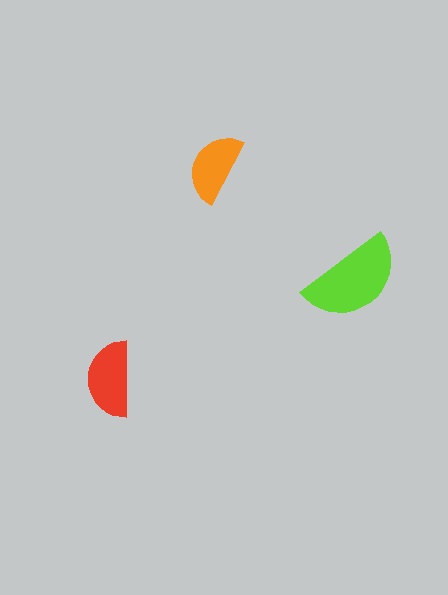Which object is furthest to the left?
The red semicircle is leftmost.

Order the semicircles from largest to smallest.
the lime one, the red one, the orange one.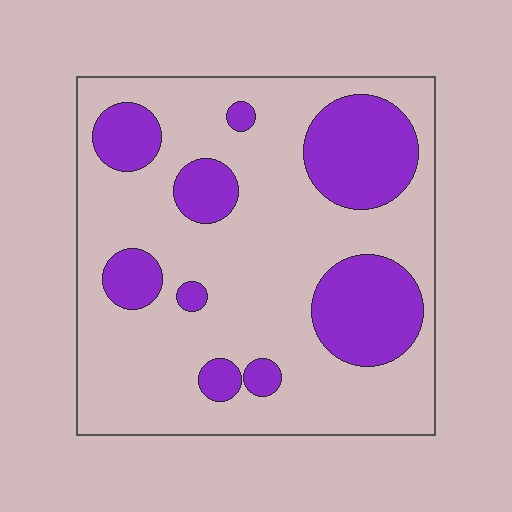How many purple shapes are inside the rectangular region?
9.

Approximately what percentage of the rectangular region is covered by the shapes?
Approximately 25%.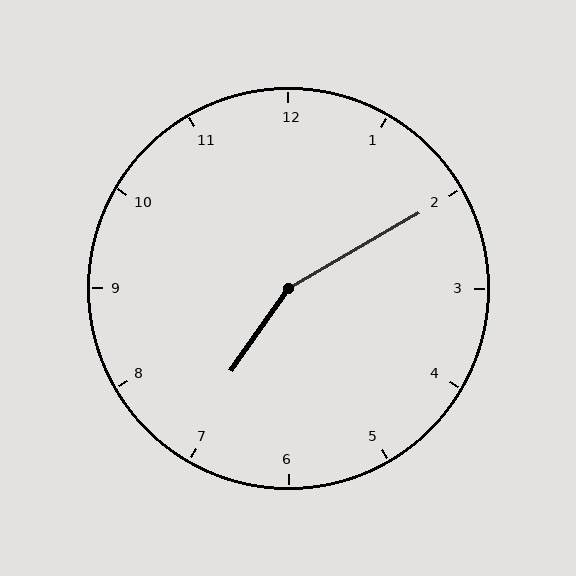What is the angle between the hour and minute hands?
Approximately 155 degrees.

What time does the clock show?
7:10.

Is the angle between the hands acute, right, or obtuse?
It is obtuse.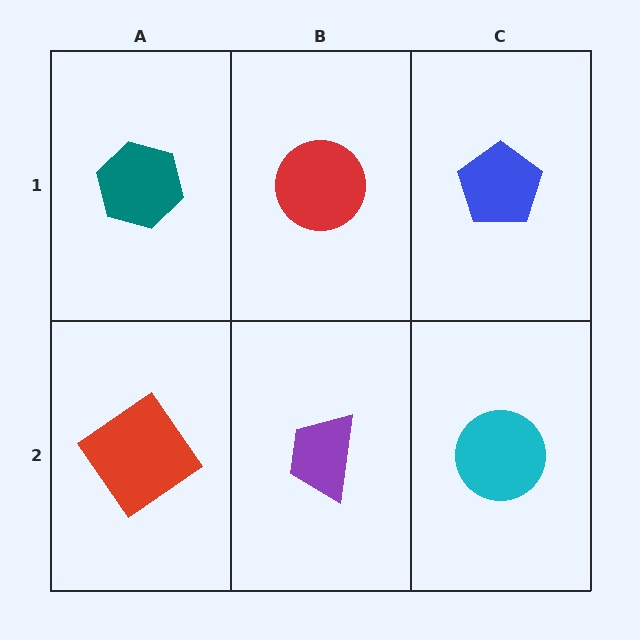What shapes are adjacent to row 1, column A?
A red diamond (row 2, column A), a red circle (row 1, column B).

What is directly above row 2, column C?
A blue pentagon.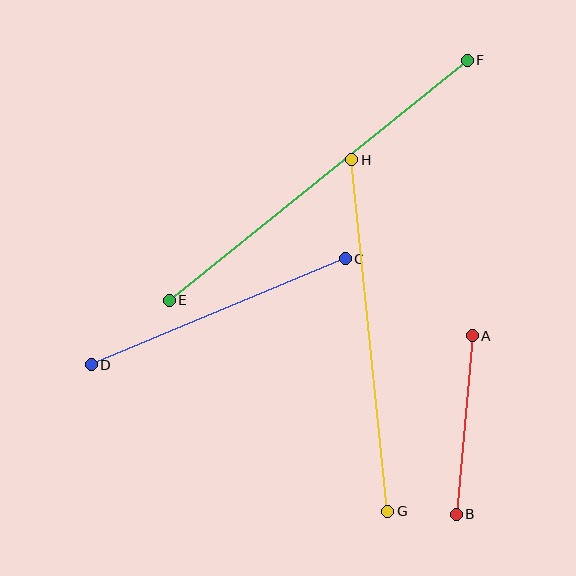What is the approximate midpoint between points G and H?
The midpoint is at approximately (370, 335) pixels.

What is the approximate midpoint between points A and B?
The midpoint is at approximately (464, 425) pixels.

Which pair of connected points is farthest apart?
Points E and F are farthest apart.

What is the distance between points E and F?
The distance is approximately 382 pixels.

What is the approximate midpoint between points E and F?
The midpoint is at approximately (318, 180) pixels.